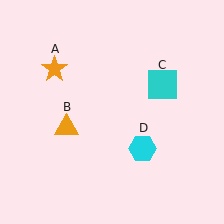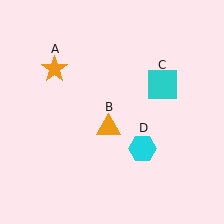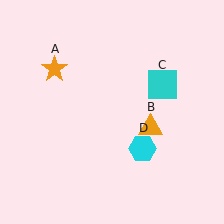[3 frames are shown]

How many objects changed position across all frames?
1 object changed position: orange triangle (object B).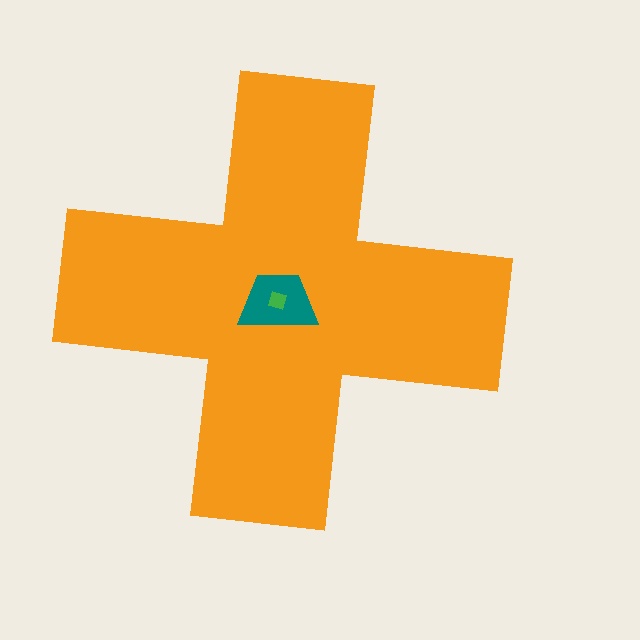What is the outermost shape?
The orange cross.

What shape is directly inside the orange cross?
The teal trapezoid.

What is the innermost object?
The green diamond.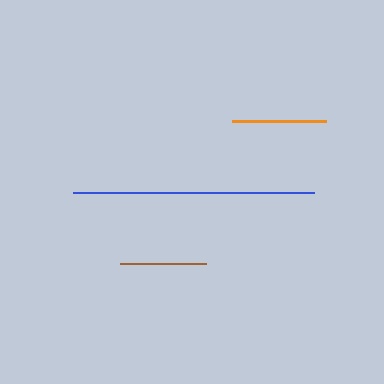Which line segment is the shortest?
The brown line is the shortest at approximately 86 pixels.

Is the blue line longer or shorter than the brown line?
The blue line is longer than the brown line.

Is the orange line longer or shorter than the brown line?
The orange line is longer than the brown line.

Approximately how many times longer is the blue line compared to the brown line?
The blue line is approximately 2.8 times the length of the brown line.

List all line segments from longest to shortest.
From longest to shortest: blue, orange, brown.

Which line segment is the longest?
The blue line is the longest at approximately 240 pixels.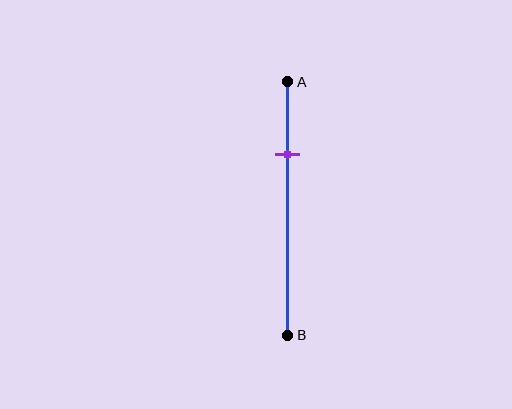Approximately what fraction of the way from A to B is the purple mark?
The purple mark is approximately 30% of the way from A to B.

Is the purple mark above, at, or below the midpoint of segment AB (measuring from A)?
The purple mark is above the midpoint of segment AB.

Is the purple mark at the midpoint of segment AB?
No, the mark is at about 30% from A, not at the 50% midpoint.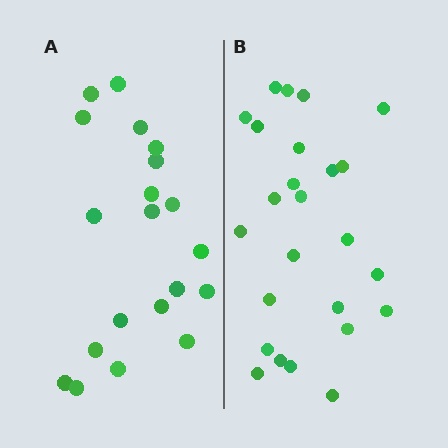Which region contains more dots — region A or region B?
Region B (the right region) has more dots.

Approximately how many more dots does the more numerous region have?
Region B has about 5 more dots than region A.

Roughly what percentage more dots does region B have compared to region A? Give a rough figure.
About 25% more.